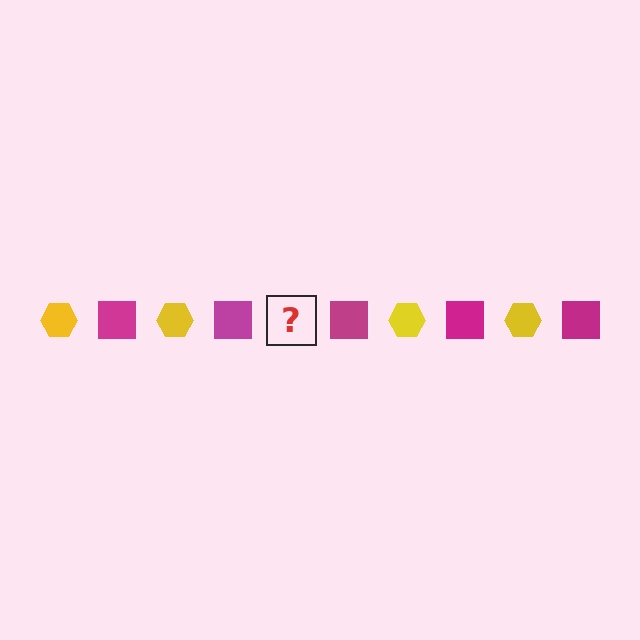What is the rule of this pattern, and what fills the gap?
The rule is that the pattern alternates between yellow hexagon and magenta square. The gap should be filled with a yellow hexagon.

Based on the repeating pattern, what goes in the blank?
The blank should be a yellow hexagon.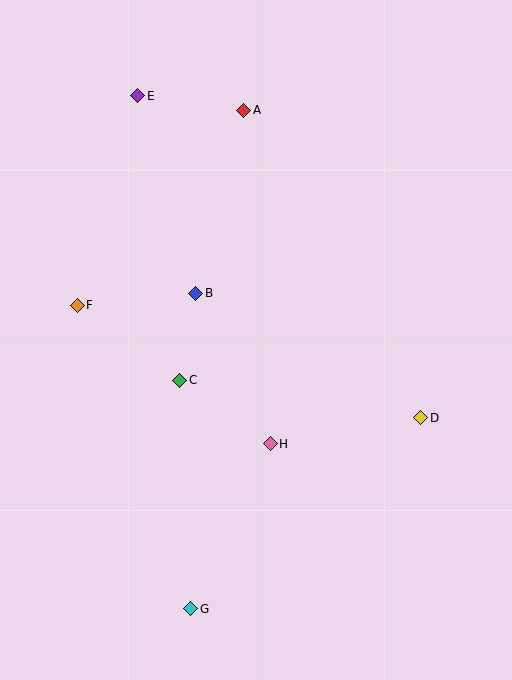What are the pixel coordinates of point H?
Point H is at (270, 444).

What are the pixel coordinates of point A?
Point A is at (244, 110).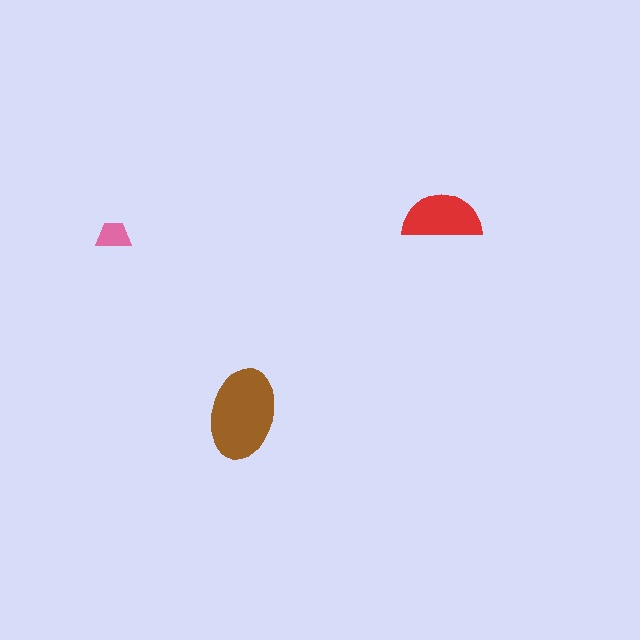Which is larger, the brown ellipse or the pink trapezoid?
The brown ellipse.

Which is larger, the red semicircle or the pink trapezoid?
The red semicircle.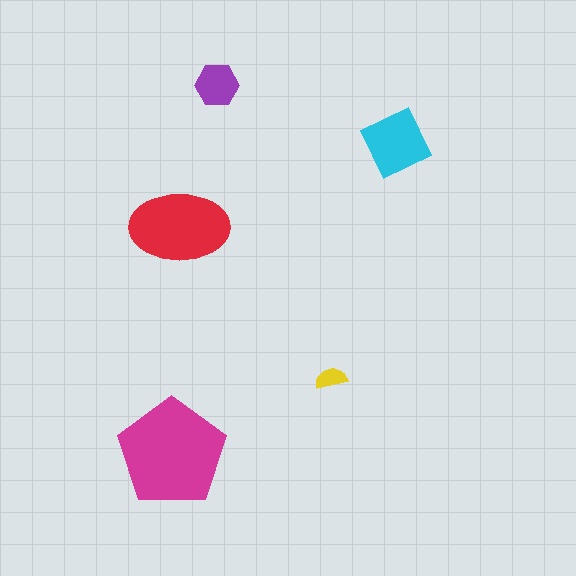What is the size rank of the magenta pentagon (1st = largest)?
1st.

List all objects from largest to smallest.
The magenta pentagon, the red ellipse, the cyan square, the purple hexagon, the yellow semicircle.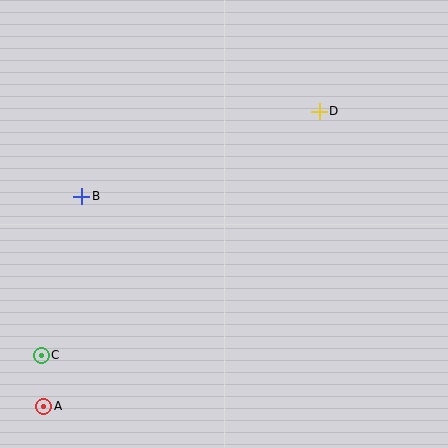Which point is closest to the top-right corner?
Point D is closest to the top-right corner.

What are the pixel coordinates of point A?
Point A is at (44, 406).